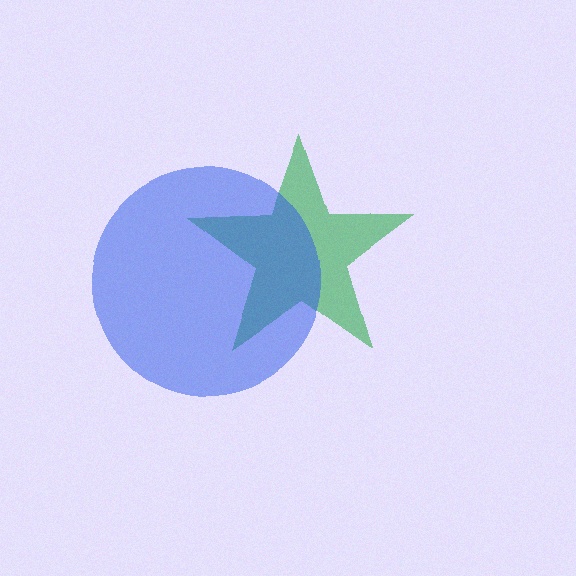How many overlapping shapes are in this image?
There are 2 overlapping shapes in the image.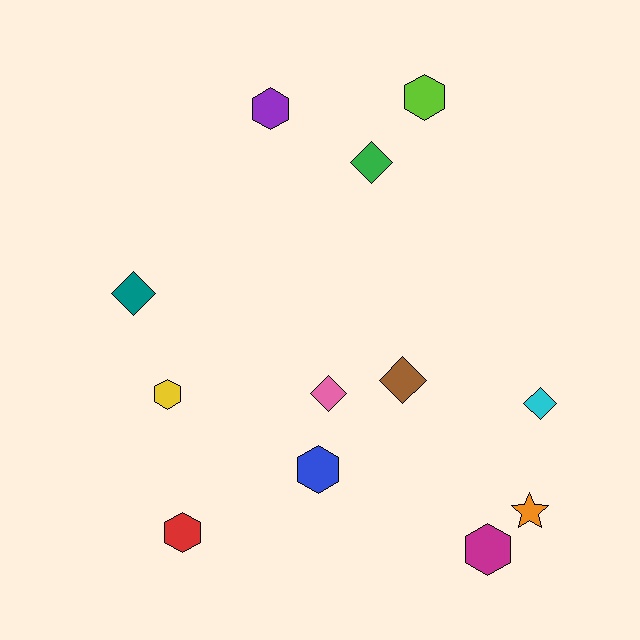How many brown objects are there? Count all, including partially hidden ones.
There is 1 brown object.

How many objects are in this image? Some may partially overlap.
There are 12 objects.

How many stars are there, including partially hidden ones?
There is 1 star.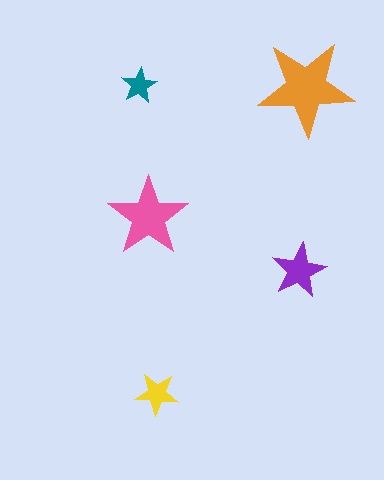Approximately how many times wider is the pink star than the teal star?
About 2 times wider.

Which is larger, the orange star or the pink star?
The orange one.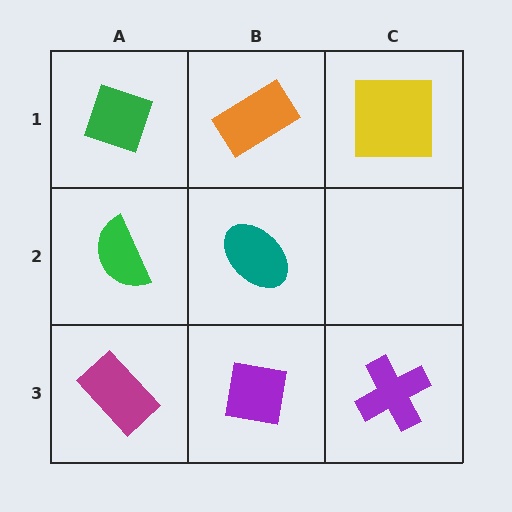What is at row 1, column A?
A green diamond.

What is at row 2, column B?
A teal ellipse.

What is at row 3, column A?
A magenta rectangle.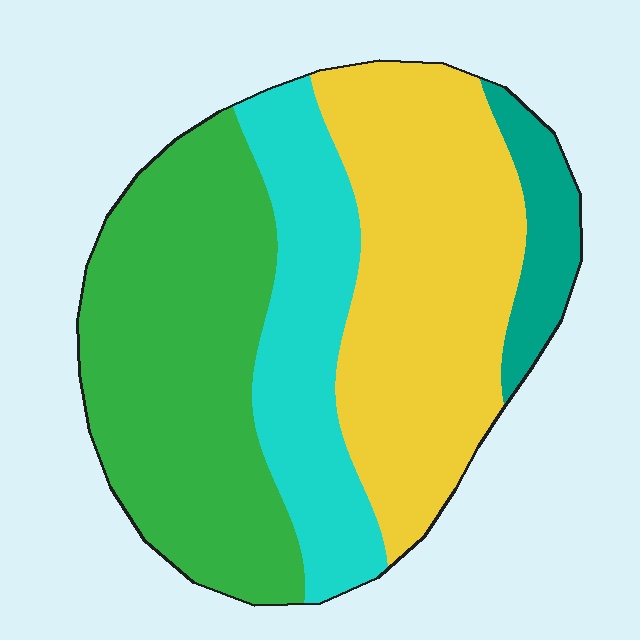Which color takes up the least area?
Teal, at roughly 5%.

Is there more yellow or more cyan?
Yellow.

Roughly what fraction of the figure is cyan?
Cyan covers 21% of the figure.